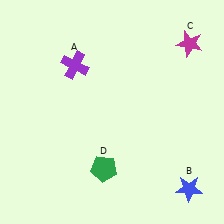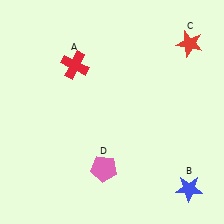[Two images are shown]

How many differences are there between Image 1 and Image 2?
There are 3 differences between the two images.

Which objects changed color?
A changed from purple to red. C changed from magenta to red. D changed from green to pink.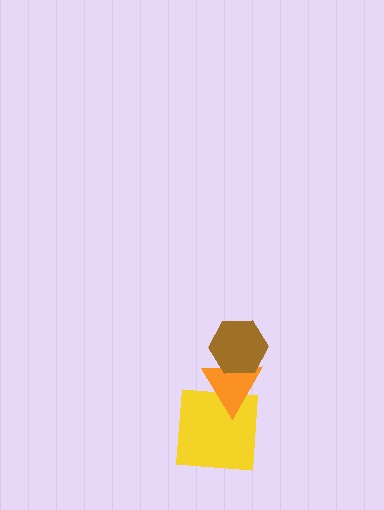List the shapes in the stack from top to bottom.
From top to bottom: the brown hexagon, the orange triangle, the yellow square.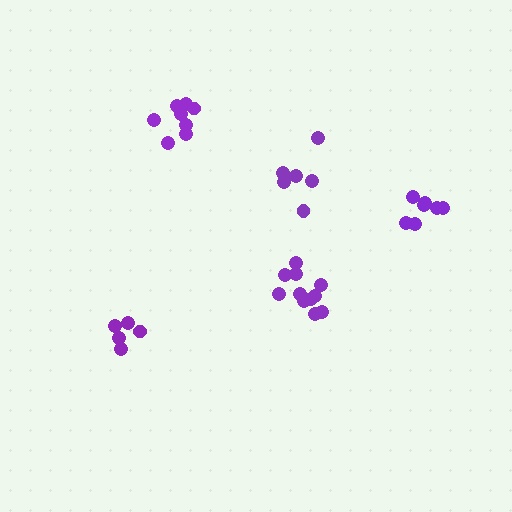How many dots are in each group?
Group 1: 8 dots, Group 2: 7 dots, Group 3: 11 dots, Group 4: 5 dots, Group 5: 6 dots (37 total).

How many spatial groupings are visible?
There are 5 spatial groupings.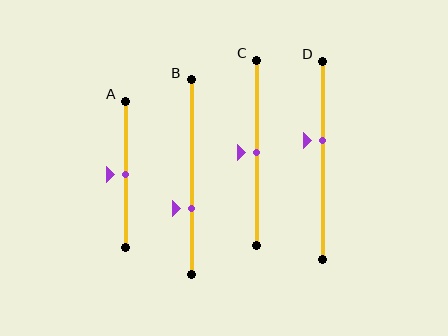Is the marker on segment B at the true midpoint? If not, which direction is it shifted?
No, the marker on segment B is shifted downward by about 16% of the segment length.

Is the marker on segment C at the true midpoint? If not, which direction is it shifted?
Yes, the marker on segment C is at the true midpoint.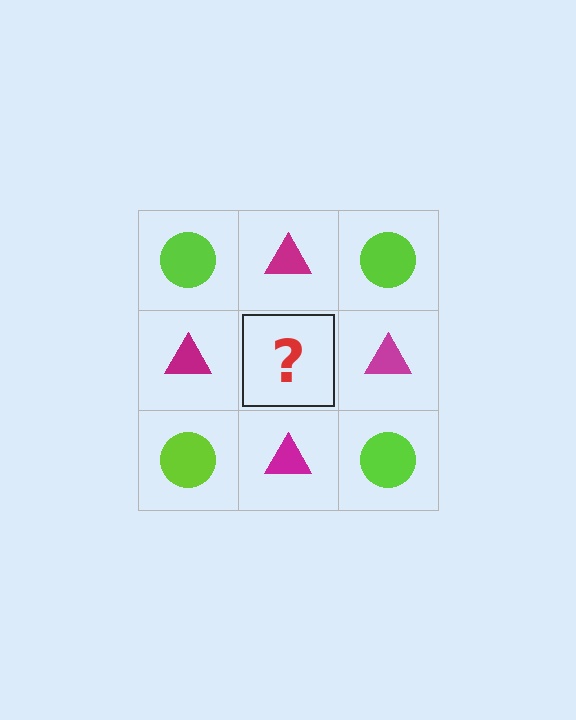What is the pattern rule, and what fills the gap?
The rule is that it alternates lime circle and magenta triangle in a checkerboard pattern. The gap should be filled with a lime circle.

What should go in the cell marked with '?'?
The missing cell should contain a lime circle.